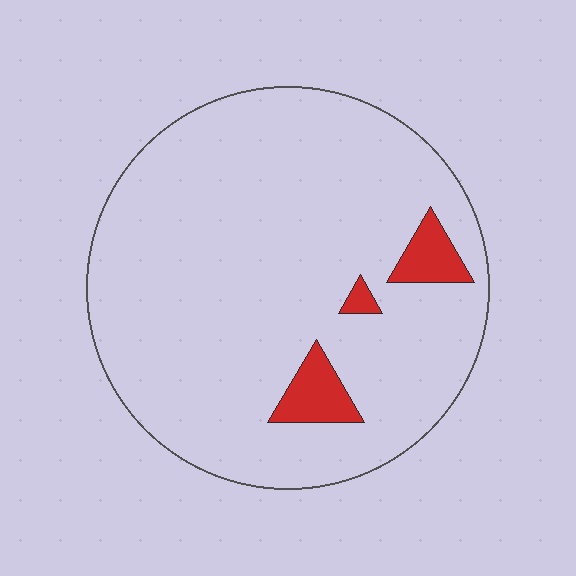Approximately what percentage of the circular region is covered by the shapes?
Approximately 5%.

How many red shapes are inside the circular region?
3.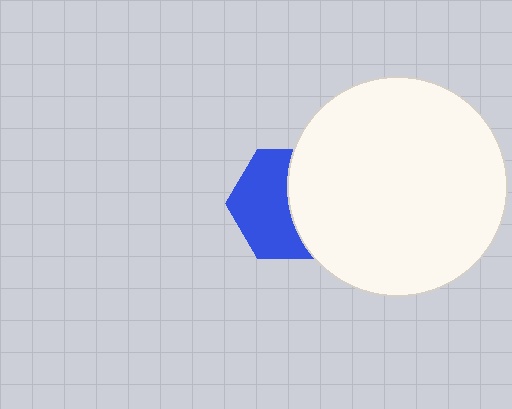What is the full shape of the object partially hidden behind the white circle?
The partially hidden object is a blue hexagon.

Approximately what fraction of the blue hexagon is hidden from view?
Roughly 45% of the blue hexagon is hidden behind the white circle.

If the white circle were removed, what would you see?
You would see the complete blue hexagon.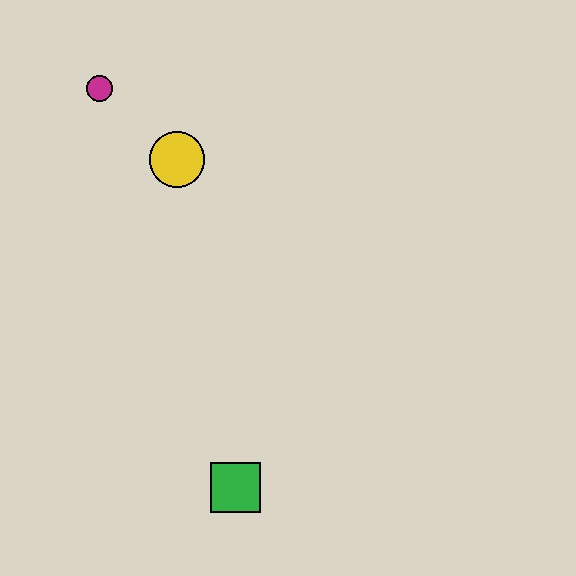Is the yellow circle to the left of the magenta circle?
No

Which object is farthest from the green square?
The magenta circle is farthest from the green square.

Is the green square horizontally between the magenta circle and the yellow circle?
No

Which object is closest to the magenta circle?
The yellow circle is closest to the magenta circle.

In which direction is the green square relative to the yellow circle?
The green square is below the yellow circle.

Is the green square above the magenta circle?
No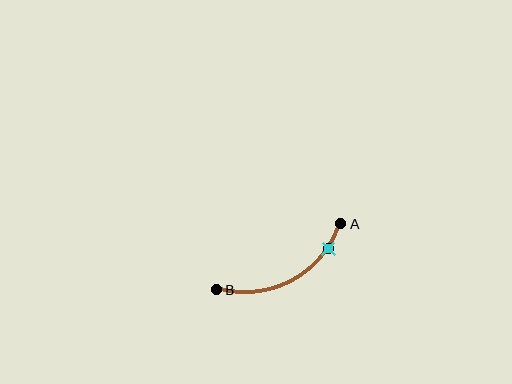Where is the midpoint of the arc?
The arc midpoint is the point on the curve farthest from the straight line joining A and B. It sits below that line.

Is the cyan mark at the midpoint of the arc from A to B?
No. The cyan mark lies on the arc but is closer to endpoint A. The arc midpoint would be at the point on the curve equidistant along the arc from both A and B.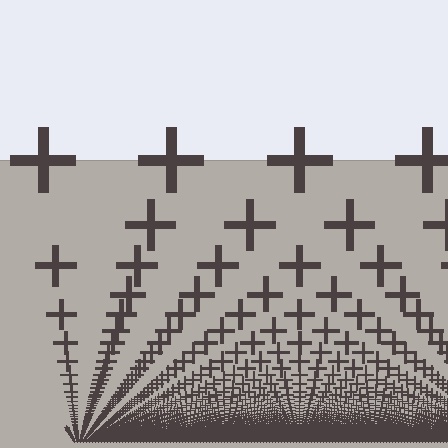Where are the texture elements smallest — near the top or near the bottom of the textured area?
Near the bottom.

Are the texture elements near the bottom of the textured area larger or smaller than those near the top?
Smaller. The gradient is inverted — elements near the bottom are smaller and denser.